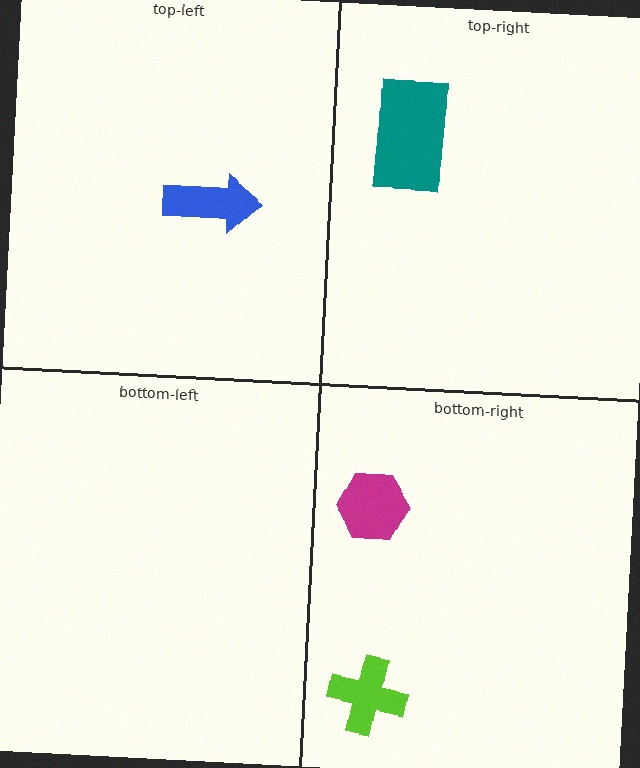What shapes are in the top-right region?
The teal rectangle.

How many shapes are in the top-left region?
1.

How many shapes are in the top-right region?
1.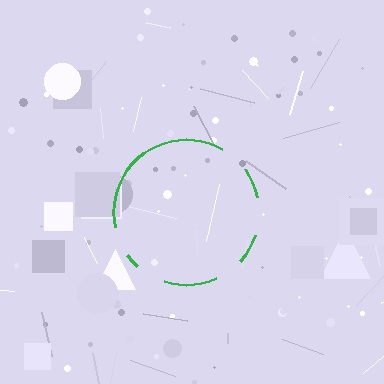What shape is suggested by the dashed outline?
The dashed outline suggests a circle.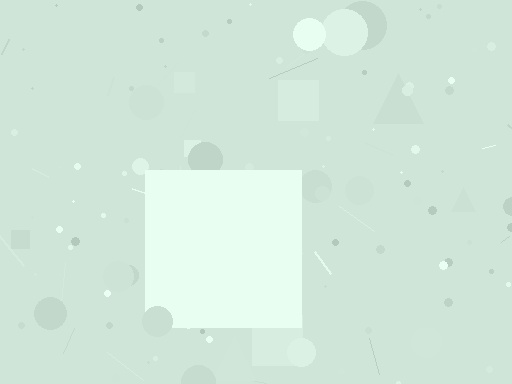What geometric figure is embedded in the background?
A square is embedded in the background.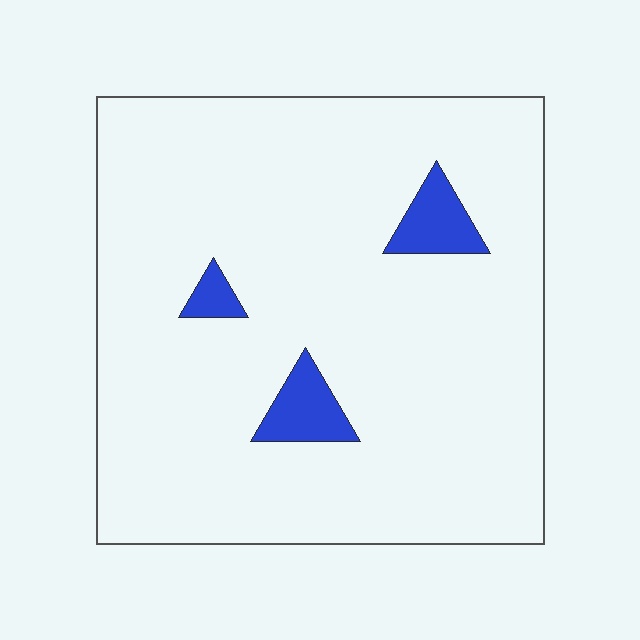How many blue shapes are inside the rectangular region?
3.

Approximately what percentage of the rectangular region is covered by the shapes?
Approximately 5%.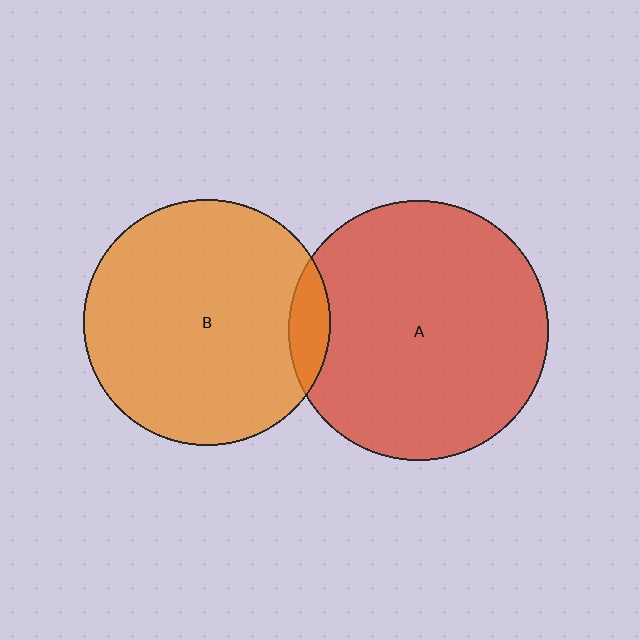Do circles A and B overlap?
Yes.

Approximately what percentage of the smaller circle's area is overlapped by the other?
Approximately 10%.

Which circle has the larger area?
Circle A (red).